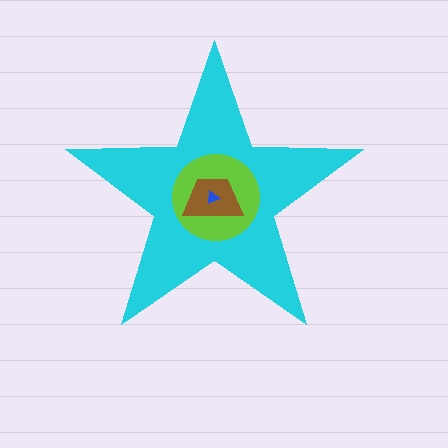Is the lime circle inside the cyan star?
Yes.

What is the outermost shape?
The cyan star.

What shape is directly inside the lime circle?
The brown trapezoid.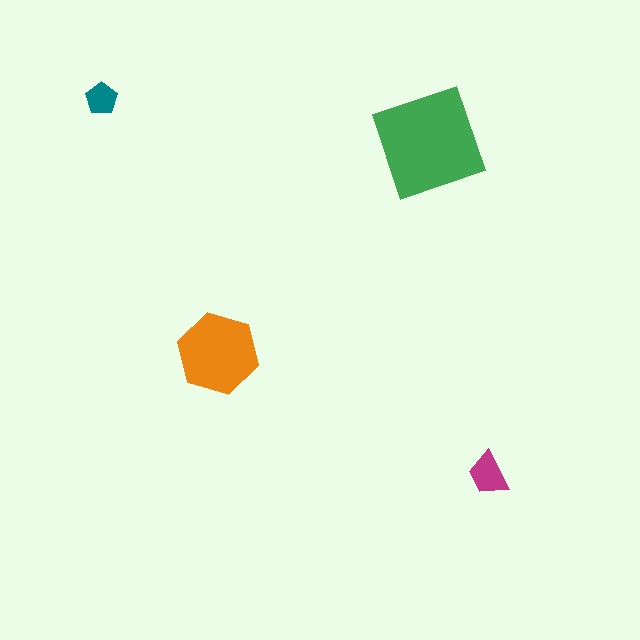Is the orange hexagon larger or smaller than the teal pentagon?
Larger.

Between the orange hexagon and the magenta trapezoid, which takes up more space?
The orange hexagon.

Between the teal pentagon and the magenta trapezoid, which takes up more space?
The magenta trapezoid.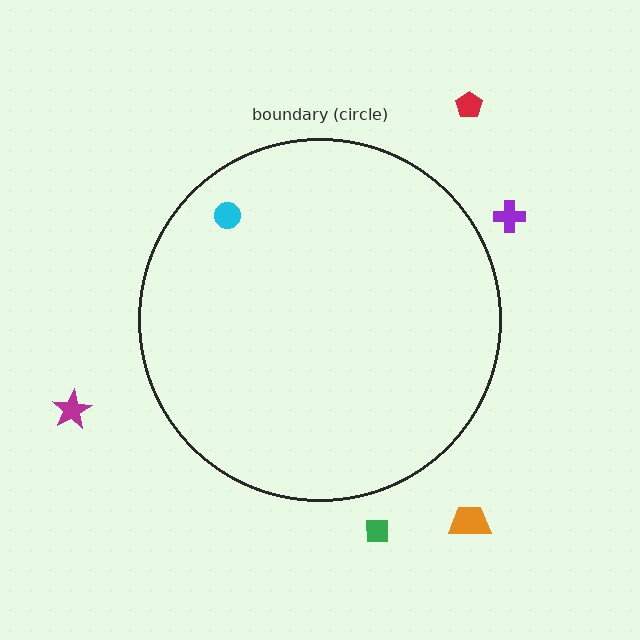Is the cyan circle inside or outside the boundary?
Inside.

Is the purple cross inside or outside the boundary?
Outside.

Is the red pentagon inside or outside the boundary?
Outside.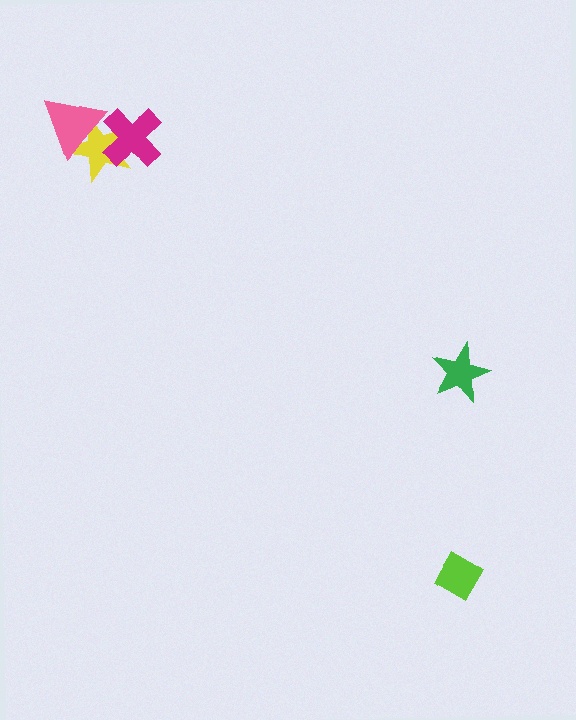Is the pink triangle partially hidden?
Yes, it is partially covered by another shape.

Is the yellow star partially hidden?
Yes, it is partially covered by another shape.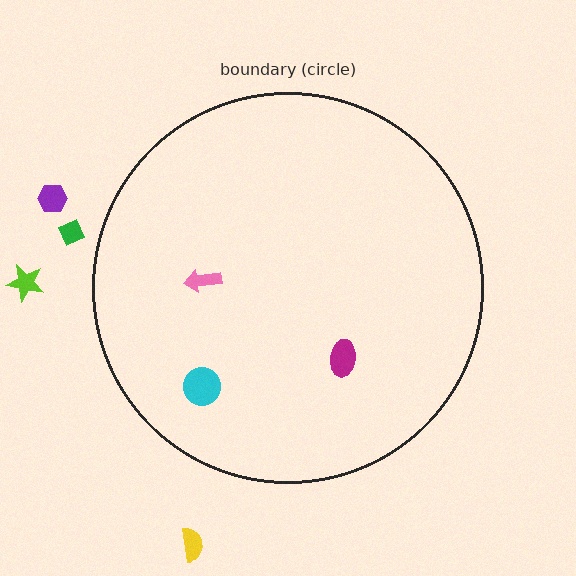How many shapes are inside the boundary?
3 inside, 4 outside.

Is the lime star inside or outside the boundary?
Outside.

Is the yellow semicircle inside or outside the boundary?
Outside.